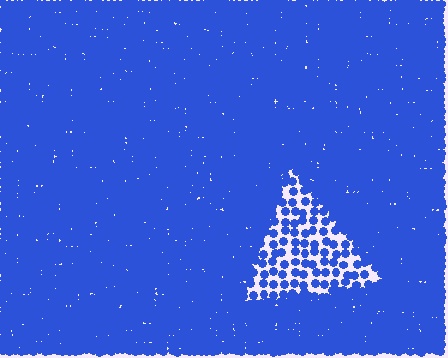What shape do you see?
I see a triangle.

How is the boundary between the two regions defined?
The boundary is defined by a change in element density (approximately 3.0x ratio). All elements are the same color, size, and shape.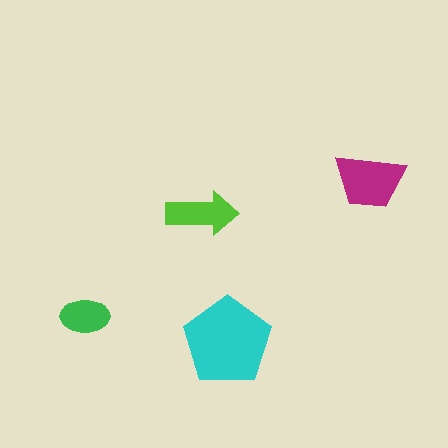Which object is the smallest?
The green ellipse.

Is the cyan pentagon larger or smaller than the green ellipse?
Larger.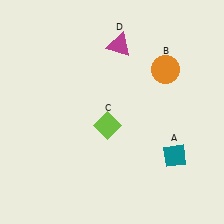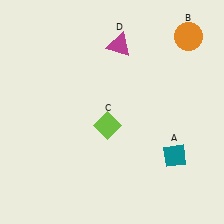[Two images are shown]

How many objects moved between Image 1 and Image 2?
1 object moved between the two images.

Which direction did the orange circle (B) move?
The orange circle (B) moved up.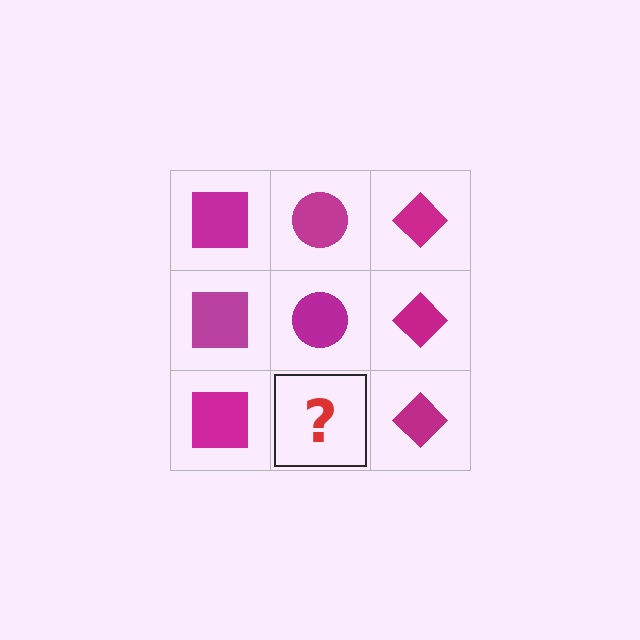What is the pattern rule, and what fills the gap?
The rule is that each column has a consistent shape. The gap should be filled with a magenta circle.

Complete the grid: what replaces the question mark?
The question mark should be replaced with a magenta circle.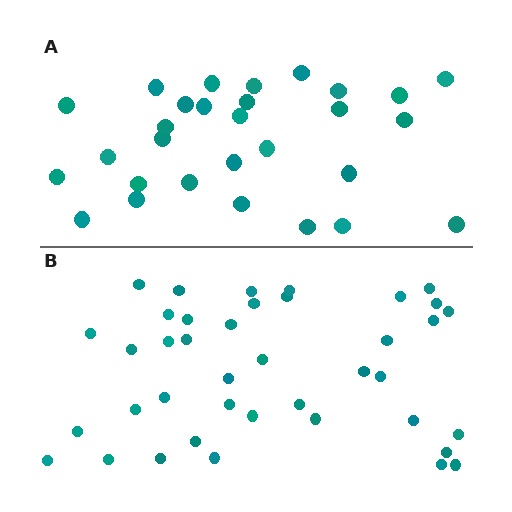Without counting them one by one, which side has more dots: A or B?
Region B (the bottom region) has more dots.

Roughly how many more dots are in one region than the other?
Region B has roughly 12 or so more dots than region A.